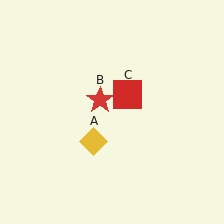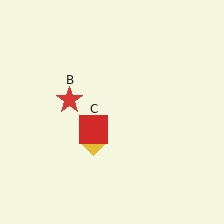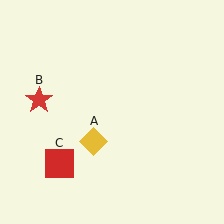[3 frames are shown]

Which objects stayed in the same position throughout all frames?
Yellow diamond (object A) remained stationary.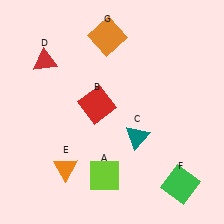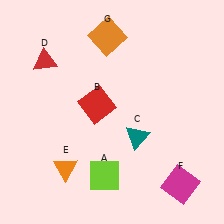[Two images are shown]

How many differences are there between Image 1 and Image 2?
There is 1 difference between the two images.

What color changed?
The square (F) changed from green in Image 1 to magenta in Image 2.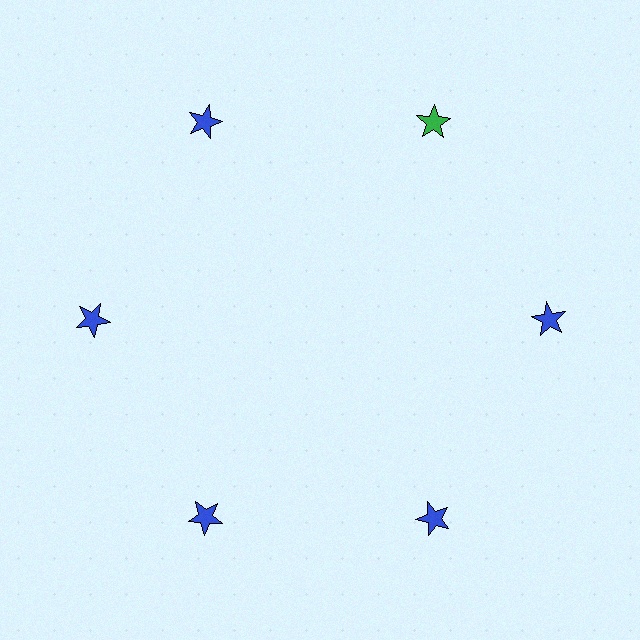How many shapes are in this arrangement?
There are 6 shapes arranged in a ring pattern.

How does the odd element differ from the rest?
It has a different color: green instead of blue.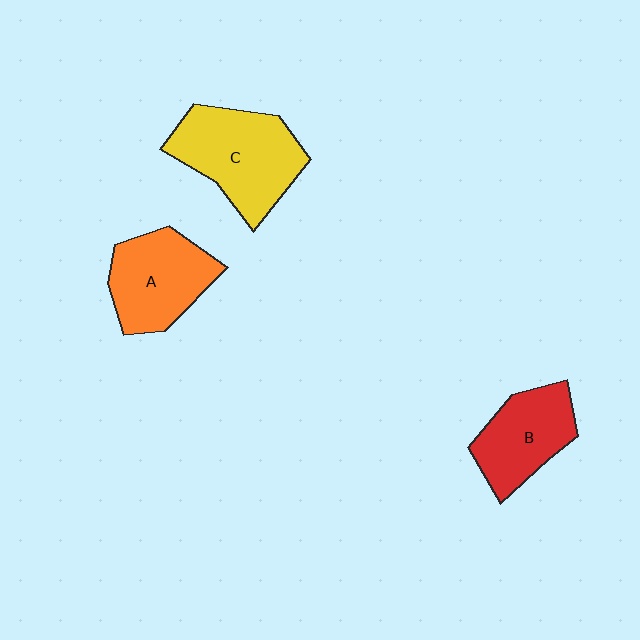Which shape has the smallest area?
Shape B (red).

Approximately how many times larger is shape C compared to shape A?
Approximately 1.2 times.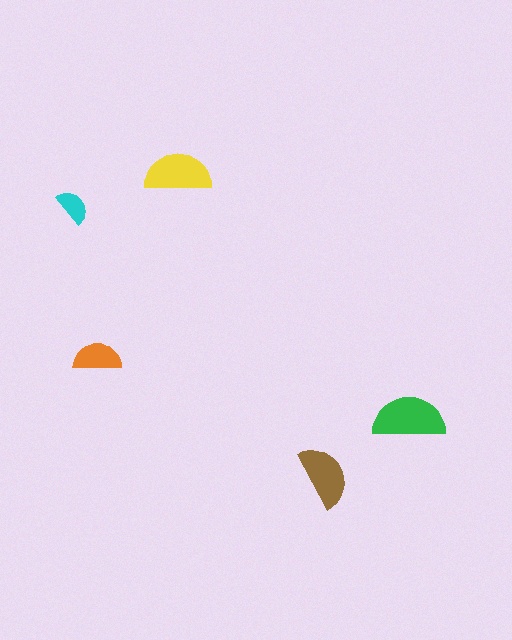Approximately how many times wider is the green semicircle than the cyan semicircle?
About 2 times wider.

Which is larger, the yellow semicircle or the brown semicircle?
The yellow one.